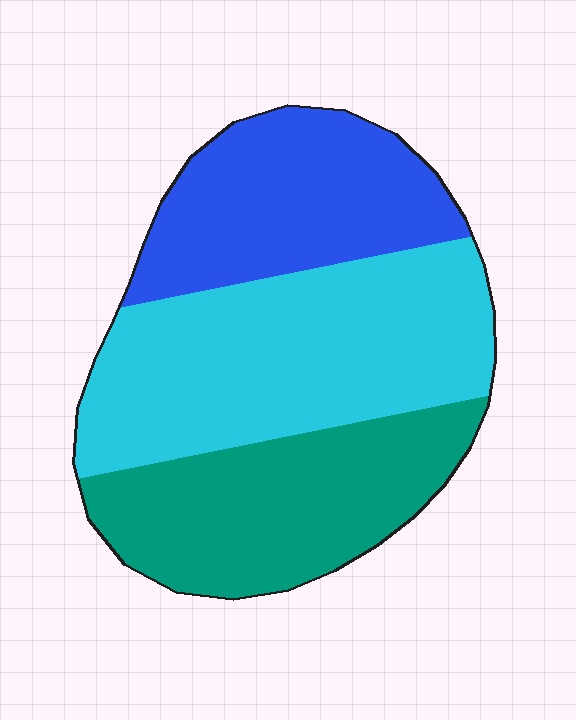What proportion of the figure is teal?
Teal covers about 30% of the figure.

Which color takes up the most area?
Cyan, at roughly 40%.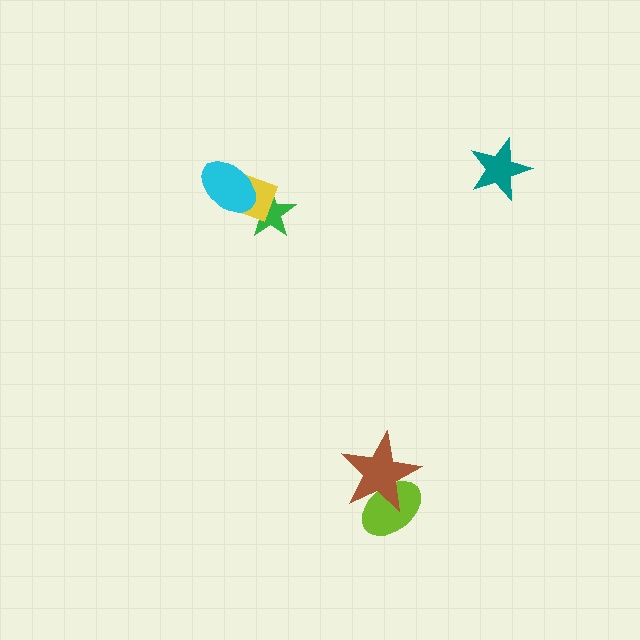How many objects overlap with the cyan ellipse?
2 objects overlap with the cyan ellipse.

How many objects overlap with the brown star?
1 object overlaps with the brown star.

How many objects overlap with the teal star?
0 objects overlap with the teal star.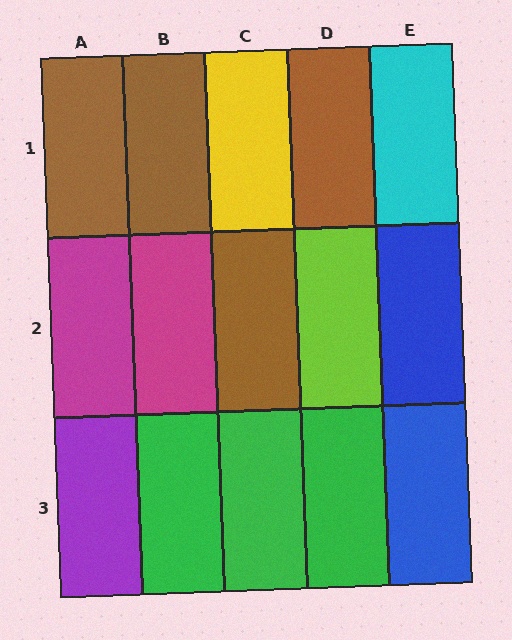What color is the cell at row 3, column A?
Purple.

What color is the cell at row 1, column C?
Yellow.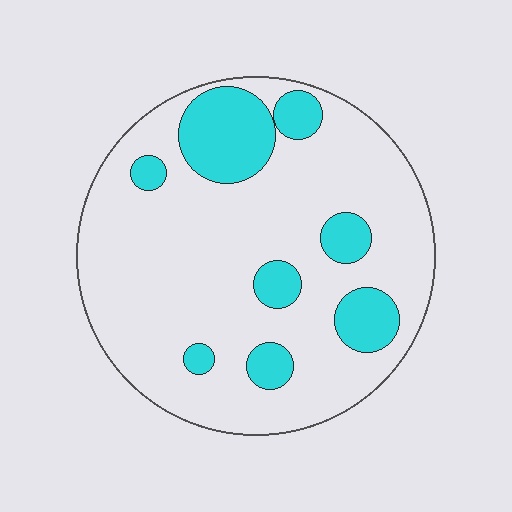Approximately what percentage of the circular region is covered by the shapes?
Approximately 20%.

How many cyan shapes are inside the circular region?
8.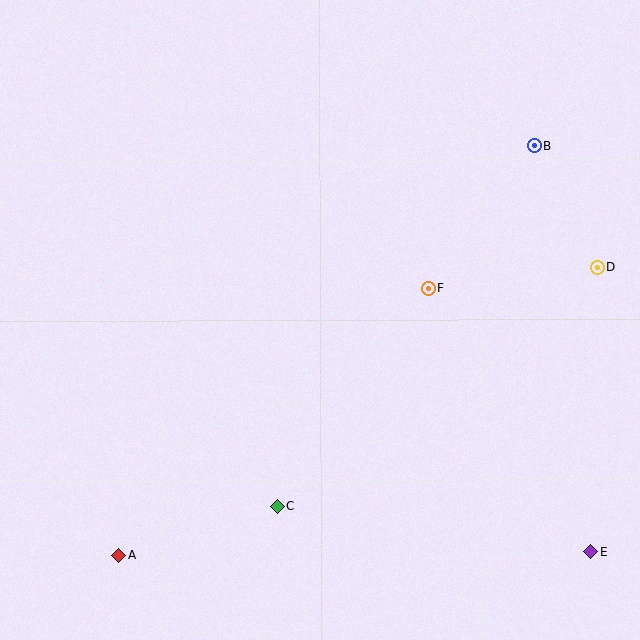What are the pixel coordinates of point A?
Point A is at (119, 555).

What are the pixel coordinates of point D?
Point D is at (597, 267).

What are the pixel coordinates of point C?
Point C is at (277, 506).